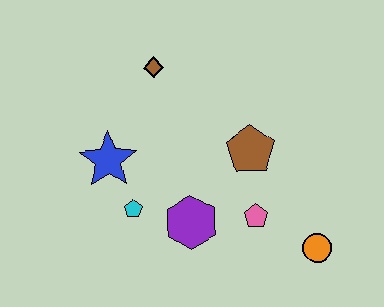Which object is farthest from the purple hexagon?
The brown diamond is farthest from the purple hexagon.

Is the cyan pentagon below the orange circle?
No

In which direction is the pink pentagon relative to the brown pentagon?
The pink pentagon is below the brown pentagon.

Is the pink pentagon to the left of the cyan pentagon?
No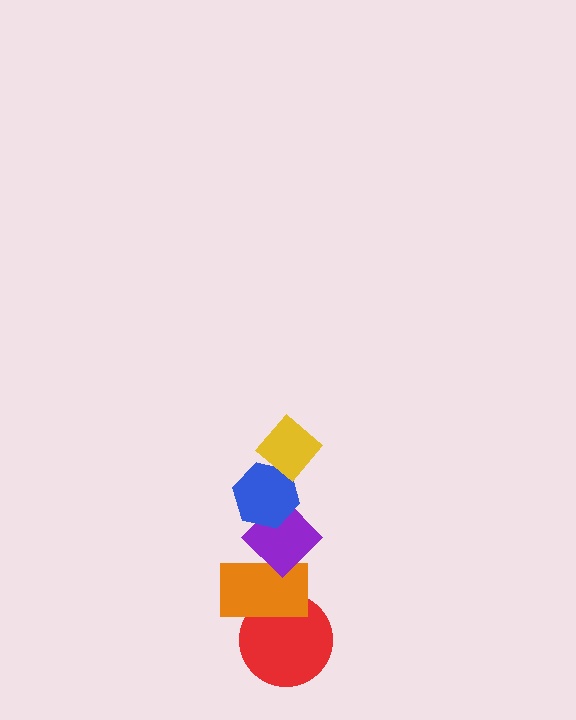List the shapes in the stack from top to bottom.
From top to bottom: the yellow diamond, the blue hexagon, the purple diamond, the orange rectangle, the red circle.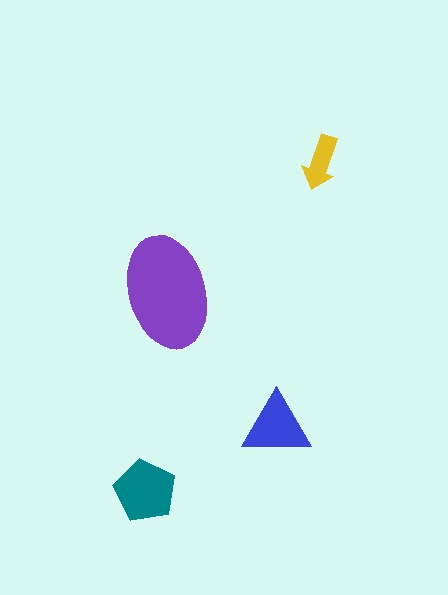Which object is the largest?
The purple ellipse.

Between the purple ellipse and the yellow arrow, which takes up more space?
The purple ellipse.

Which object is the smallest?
The yellow arrow.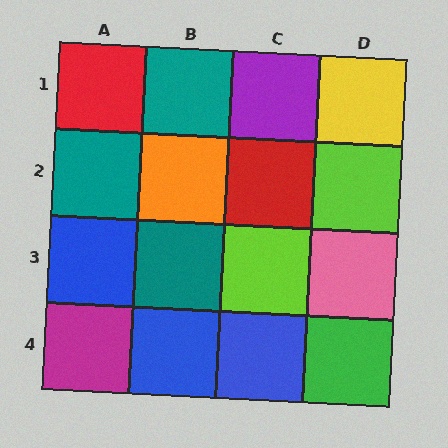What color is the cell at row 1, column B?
Teal.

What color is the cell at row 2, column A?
Teal.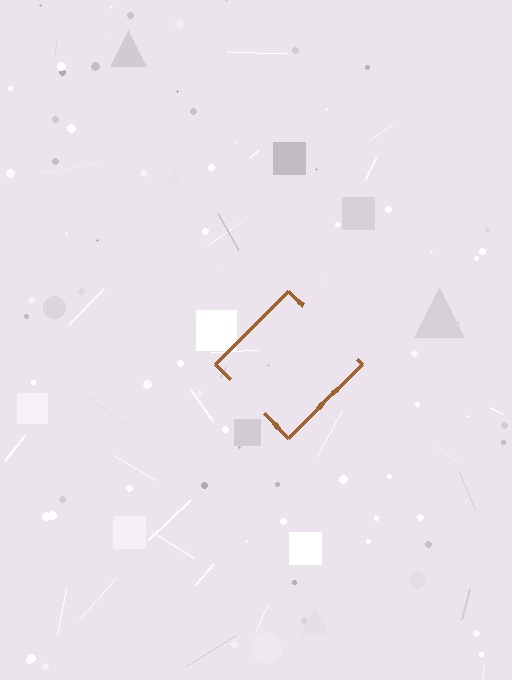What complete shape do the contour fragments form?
The contour fragments form a diamond.